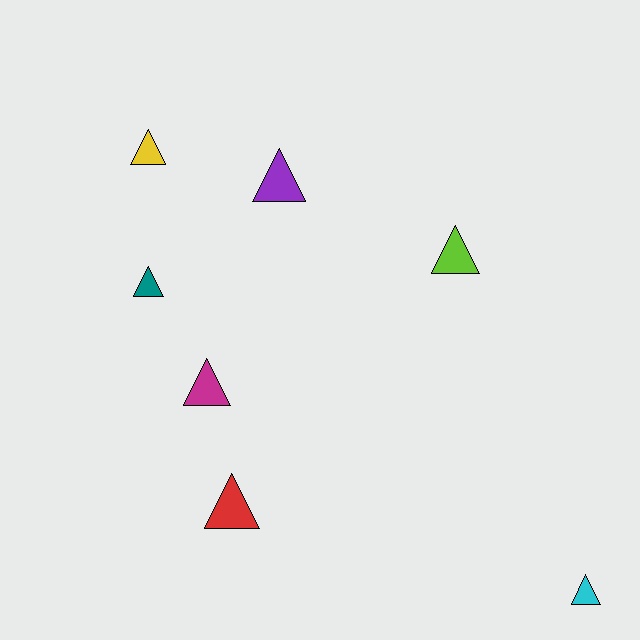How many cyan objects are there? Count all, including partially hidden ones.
There is 1 cyan object.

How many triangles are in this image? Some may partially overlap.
There are 7 triangles.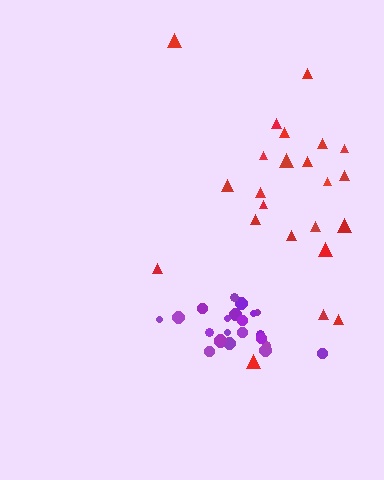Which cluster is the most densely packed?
Purple.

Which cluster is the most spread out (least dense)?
Red.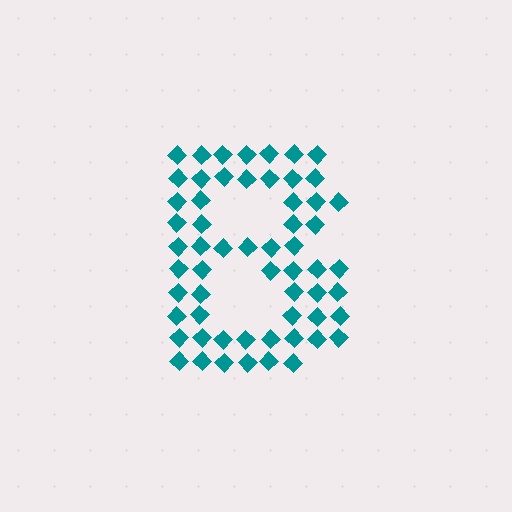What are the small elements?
The small elements are diamonds.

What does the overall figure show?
The overall figure shows the letter B.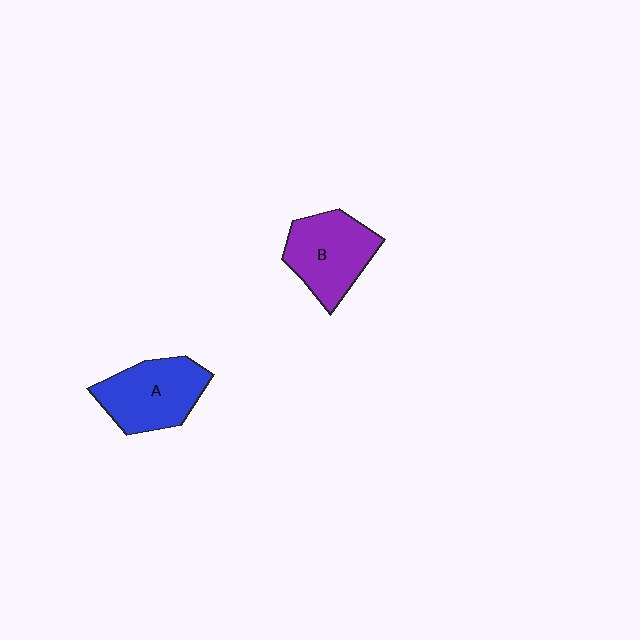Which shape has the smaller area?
Shape B (purple).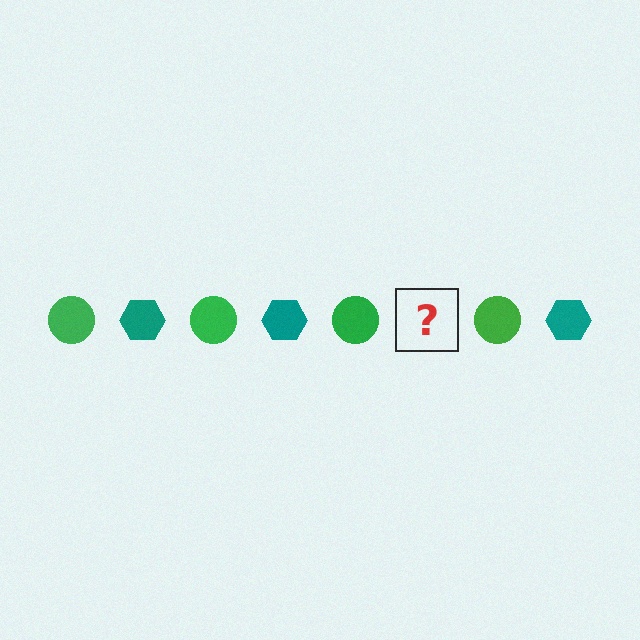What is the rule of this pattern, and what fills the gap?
The rule is that the pattern alternates between green circle and teal hexagon. The gap should be filled with a teal hexagon.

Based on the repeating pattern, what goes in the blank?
The blank should be a teal hexagon.